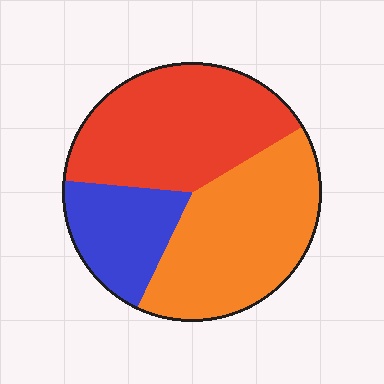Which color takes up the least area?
Blue, at roughly 20%.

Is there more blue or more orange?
Orange.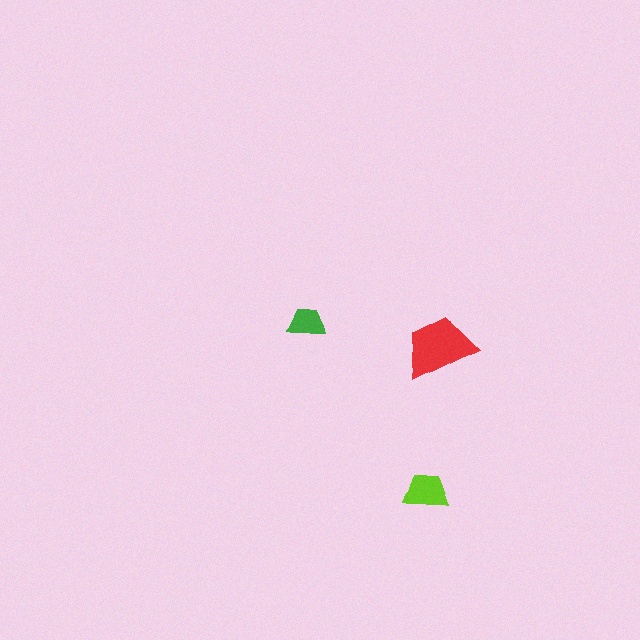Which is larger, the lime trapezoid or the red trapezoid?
The red one.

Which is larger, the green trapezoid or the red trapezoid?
The red one.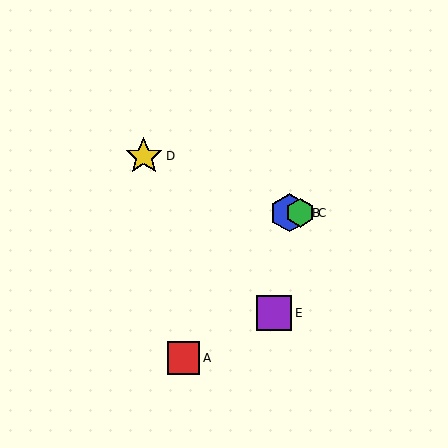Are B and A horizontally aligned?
No, B is at y≈213 and A is at y≈358.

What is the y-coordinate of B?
Object B is at y≈213.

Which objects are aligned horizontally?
Objects B, C are aligned horizontally.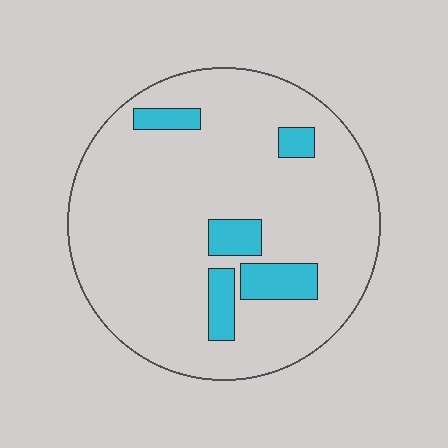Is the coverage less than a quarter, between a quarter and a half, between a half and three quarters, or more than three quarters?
Less than a quarter.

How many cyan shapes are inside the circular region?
5.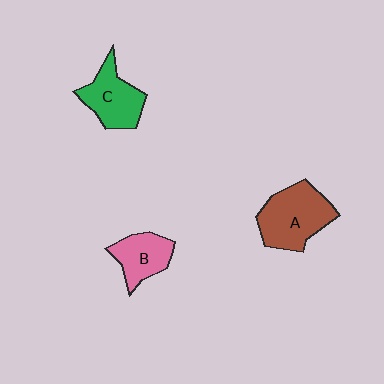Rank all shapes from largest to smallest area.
From largest to smallest: A (brown), C (green), B (pink).